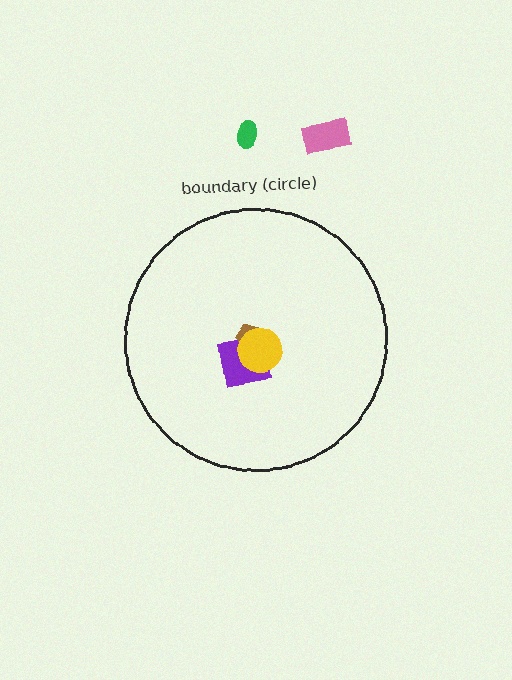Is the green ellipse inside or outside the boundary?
Outside.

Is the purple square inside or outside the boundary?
Inside.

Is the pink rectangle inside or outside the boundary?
Outside.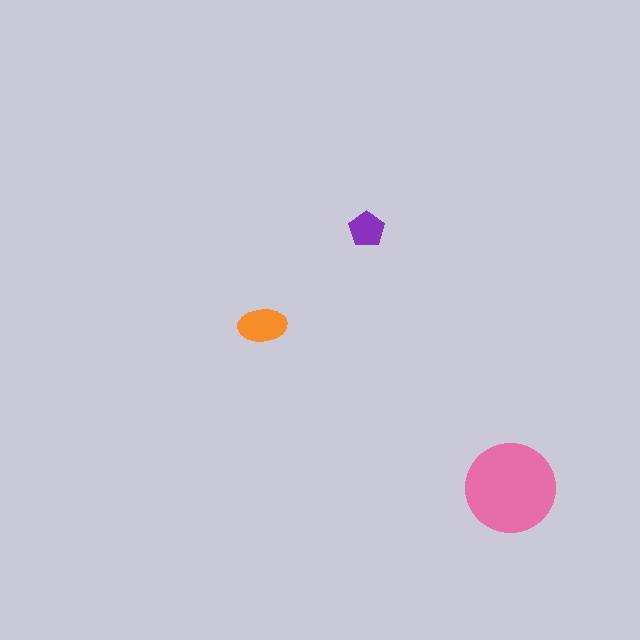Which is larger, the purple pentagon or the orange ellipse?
The orange ellipse.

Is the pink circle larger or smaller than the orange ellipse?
Larger.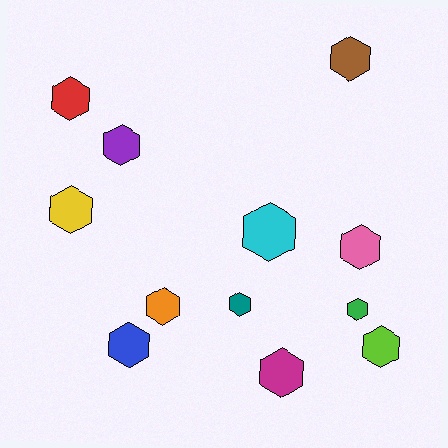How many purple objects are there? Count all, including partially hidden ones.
There is 1 purple object.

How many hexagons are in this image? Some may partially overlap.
There are 12 hexagons.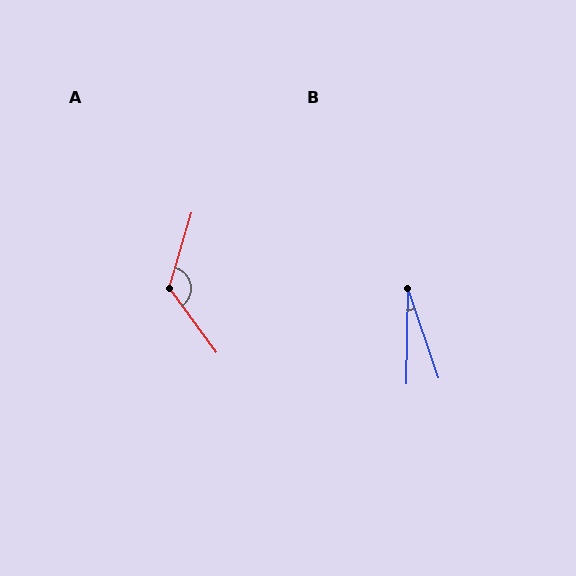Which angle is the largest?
A, at approximately 127 degrees.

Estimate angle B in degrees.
Approximately 20 degrees.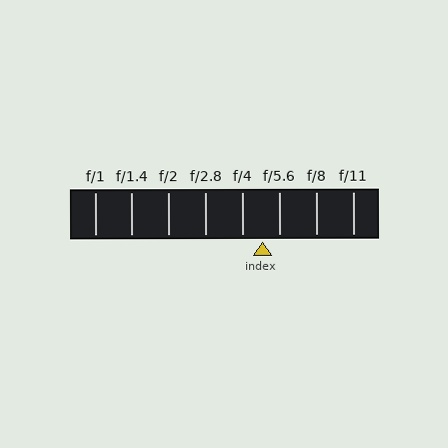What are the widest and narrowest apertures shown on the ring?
The widest aperture shown is f/1 and the narrowest is f/11.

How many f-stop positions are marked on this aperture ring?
There are 8 f-stop positions marked.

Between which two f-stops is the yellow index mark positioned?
The index mark is between f/4 and f/5.6.